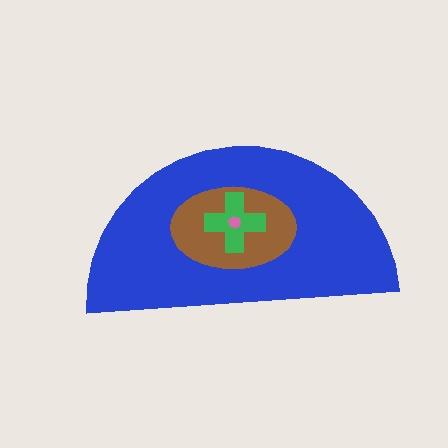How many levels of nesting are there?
4.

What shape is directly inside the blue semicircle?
The brown ellipse.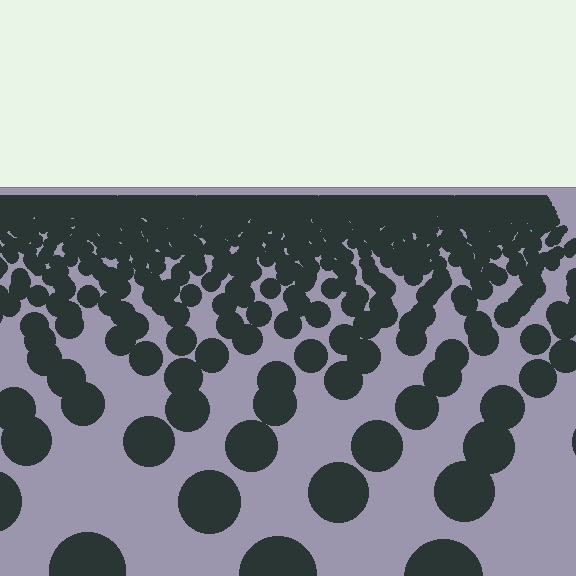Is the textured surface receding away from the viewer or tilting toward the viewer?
The surface is receding away from the viewer. Texture elements get smaller and denser toward the top.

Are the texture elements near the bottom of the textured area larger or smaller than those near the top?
Larger. Near the bottom, elements are closer to the viewer and appear at a bigger on-screen size.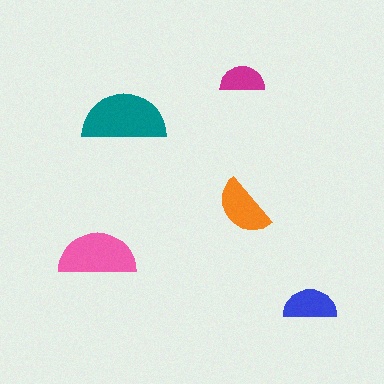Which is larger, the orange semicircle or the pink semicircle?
The pink one.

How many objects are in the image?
There are 5 objects in the image.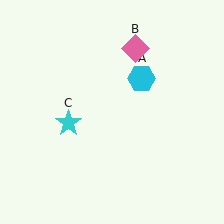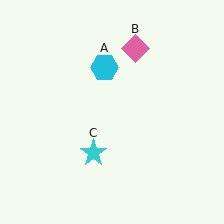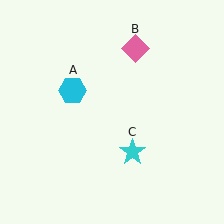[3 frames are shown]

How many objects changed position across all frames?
2 objects changed position: cyan hexagon (object A), cyan star (object C).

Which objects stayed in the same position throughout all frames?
Pink diamond (object B) remained stationary.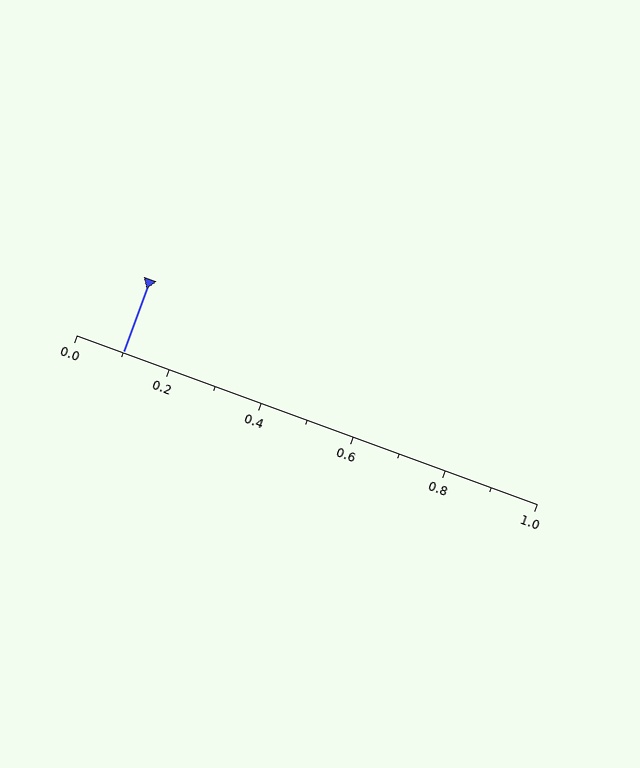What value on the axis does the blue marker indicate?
The marker indicates approximately 0.1.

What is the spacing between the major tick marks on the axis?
The major ticks are spaced 0.2 apart.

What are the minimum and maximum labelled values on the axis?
The axis runs from 0.0 to 1.0.